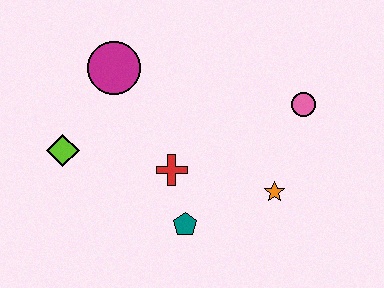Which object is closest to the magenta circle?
The lime diamond is closest to the magenta circle.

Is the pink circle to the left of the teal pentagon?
No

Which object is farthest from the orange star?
The lime diamond is farthest from the orange star.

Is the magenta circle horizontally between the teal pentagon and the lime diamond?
Yes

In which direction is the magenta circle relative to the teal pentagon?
The magenta circle is above the teal pentagon.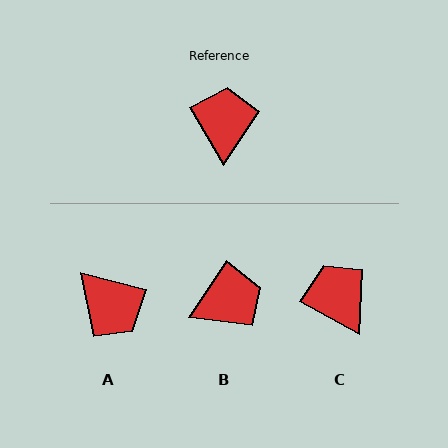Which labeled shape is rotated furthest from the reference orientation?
A, about 136 degrees away.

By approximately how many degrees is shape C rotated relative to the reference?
Approximately 31 degrees counter-clockwise.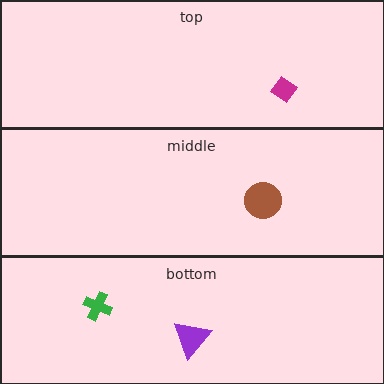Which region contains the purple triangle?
The bottom region.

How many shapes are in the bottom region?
2.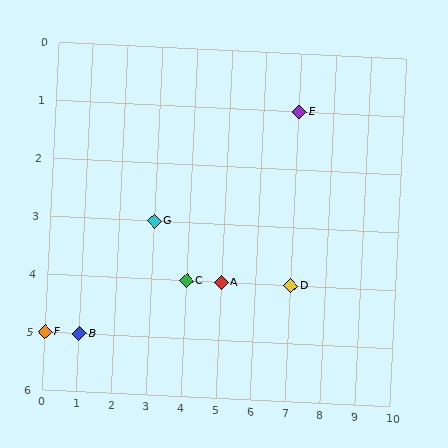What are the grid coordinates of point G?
Point G is at grid coordinates (3, 3).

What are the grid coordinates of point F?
Point F is at grid coordinates (0, 5).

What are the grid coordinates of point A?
Point A is at grid coordinates (5, 4).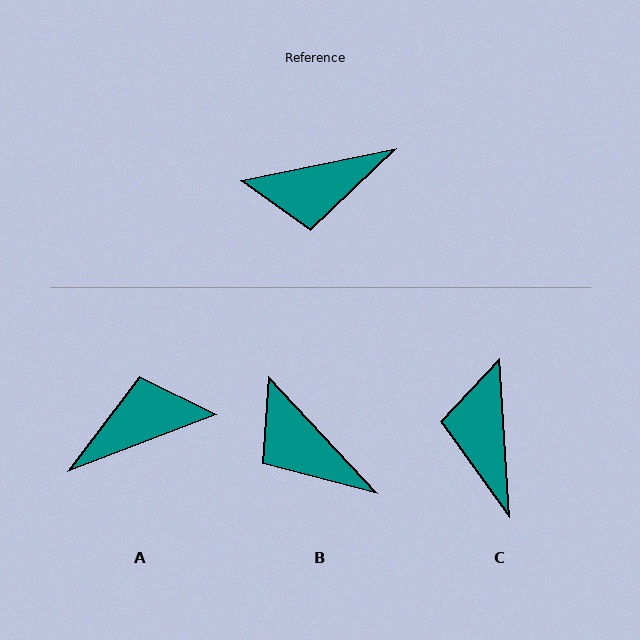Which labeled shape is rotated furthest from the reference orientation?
A, about 171 degrees away.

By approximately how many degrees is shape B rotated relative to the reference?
Approximately 59 degrees clockwise.